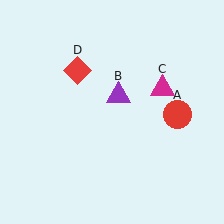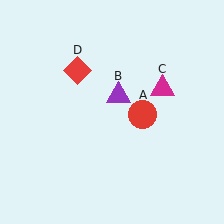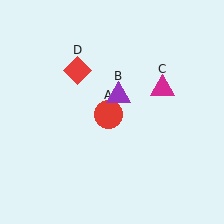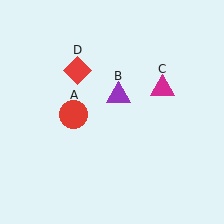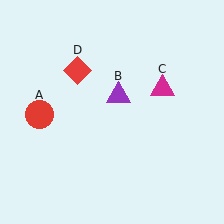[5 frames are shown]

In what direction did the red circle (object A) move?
The red circle (object A) moved left.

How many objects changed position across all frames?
1 object changed position: red circle (object A).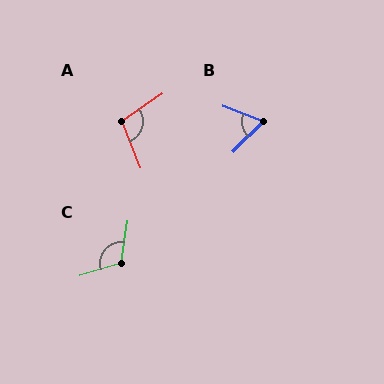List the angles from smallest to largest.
B (66°), A (103°), C (116°).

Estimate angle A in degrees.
Approximately 103 degrees.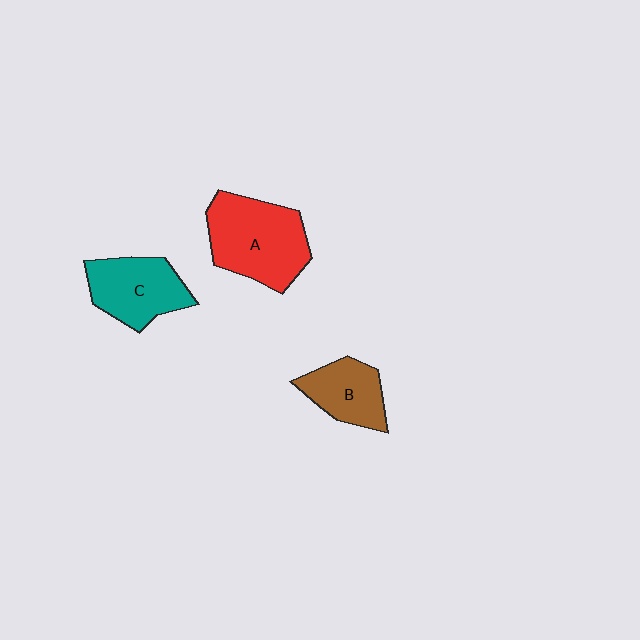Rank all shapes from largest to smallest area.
From largest to smallest: A (red), C (teal), B (brown).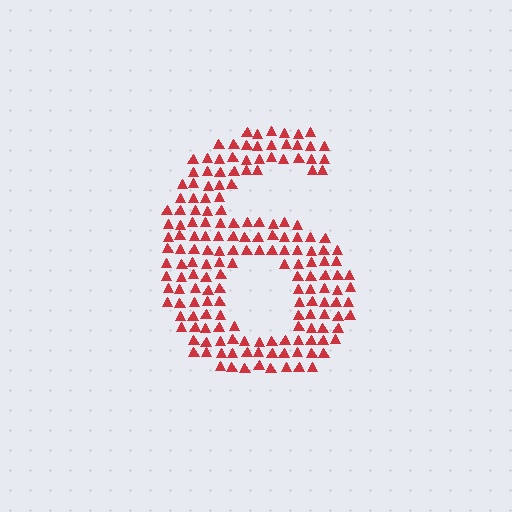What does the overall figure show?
The overall figure shows the digit 6.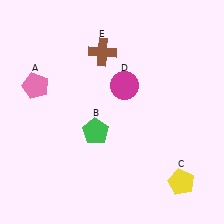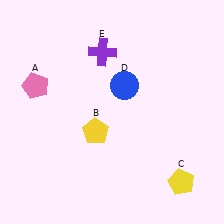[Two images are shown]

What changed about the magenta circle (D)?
In Image 1, D is magenta. In Image 2, it changed to blue.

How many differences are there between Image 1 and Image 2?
There are 3 differences between the two images.